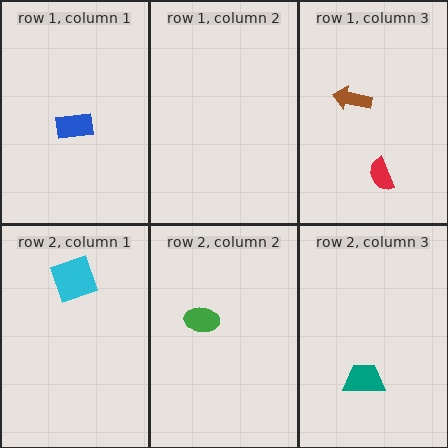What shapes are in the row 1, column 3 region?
The brown arrow, the red semicircle.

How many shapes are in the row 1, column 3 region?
2.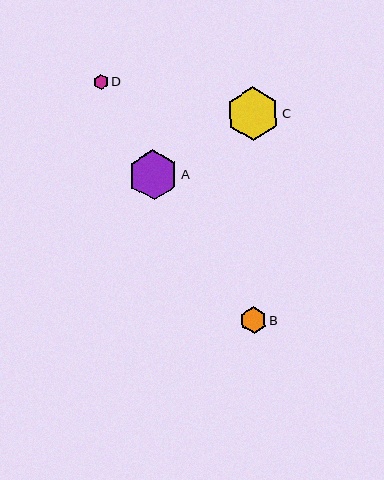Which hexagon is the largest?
Hexagon C is the largest with a size of approximately 53 pixels.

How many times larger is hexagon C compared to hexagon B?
Hexagon C is approximately 2.0 times the size of hexagon B.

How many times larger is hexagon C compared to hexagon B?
Hexagon C is approximately 2.0 times the size of hexagon B.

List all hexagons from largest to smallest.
From largest to smallest: C, A, B, D.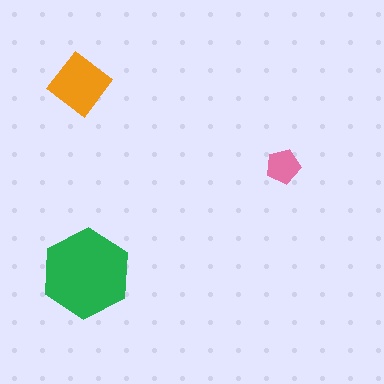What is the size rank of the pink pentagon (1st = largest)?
3rd.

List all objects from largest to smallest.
The green hexagon, the orange diamond, the pink pentagon.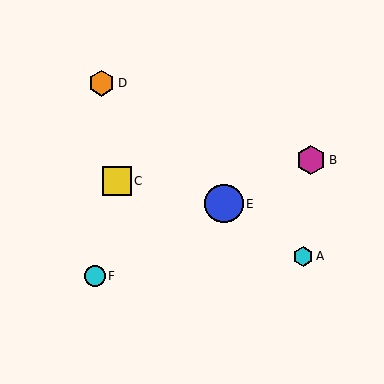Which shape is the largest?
The blue circle (labeled E) is the largest.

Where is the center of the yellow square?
The center of the yellow square is at (117, 181).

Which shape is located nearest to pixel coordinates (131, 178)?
The yellow square (labeled C) at (117, 181) is nearest to that location.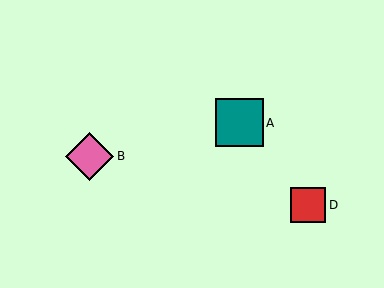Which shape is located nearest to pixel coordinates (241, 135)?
The teal square (labeled A) at (239, 123) is nearest to that location.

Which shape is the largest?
The pink diamond (labeled B) is the largest.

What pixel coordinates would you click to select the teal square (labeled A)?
Click at (239, 123) to select the teal square A.